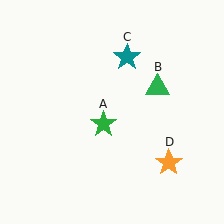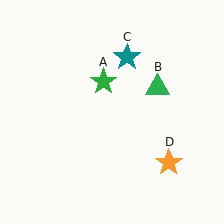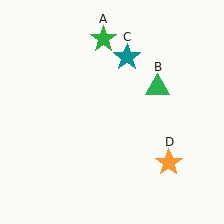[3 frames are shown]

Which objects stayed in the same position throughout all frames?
Green triangle (object B) and teal star (object C) and orange star (object D) remained stationary.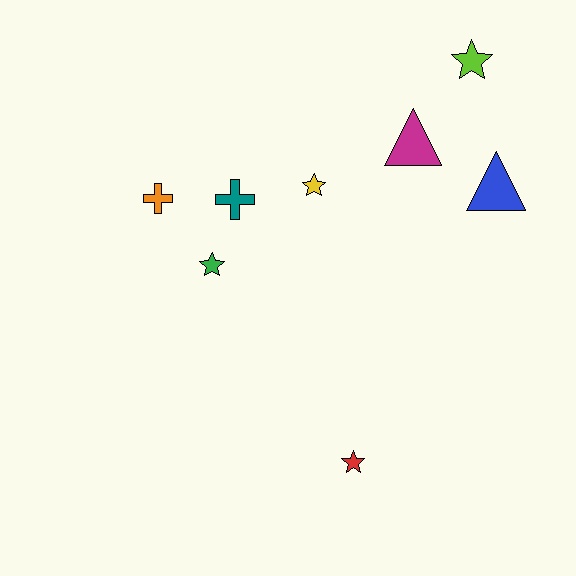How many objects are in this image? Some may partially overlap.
There are 8 objects.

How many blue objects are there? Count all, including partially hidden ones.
There is 1 blue object.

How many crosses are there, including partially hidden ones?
There are 2 crosses.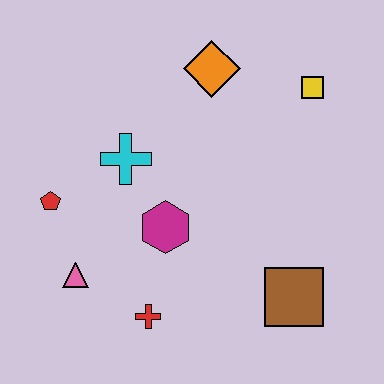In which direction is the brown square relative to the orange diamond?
The brown square is below the orange diamond.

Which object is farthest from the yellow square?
The pink triangle is farthest from the yellow square.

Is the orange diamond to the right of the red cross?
Yes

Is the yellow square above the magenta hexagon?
Yes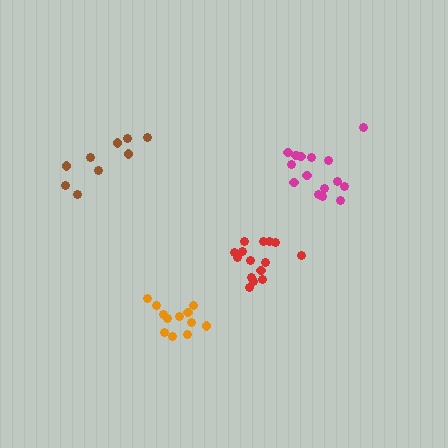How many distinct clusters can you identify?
There are 4 distinct clusters.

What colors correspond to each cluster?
The clusters are colored: magenta, orange, brown, red.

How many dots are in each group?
Group 1: 15 dots, Group 2: 12 dots, Group 3: 9 dots, Group 4: 15 dots (51 total).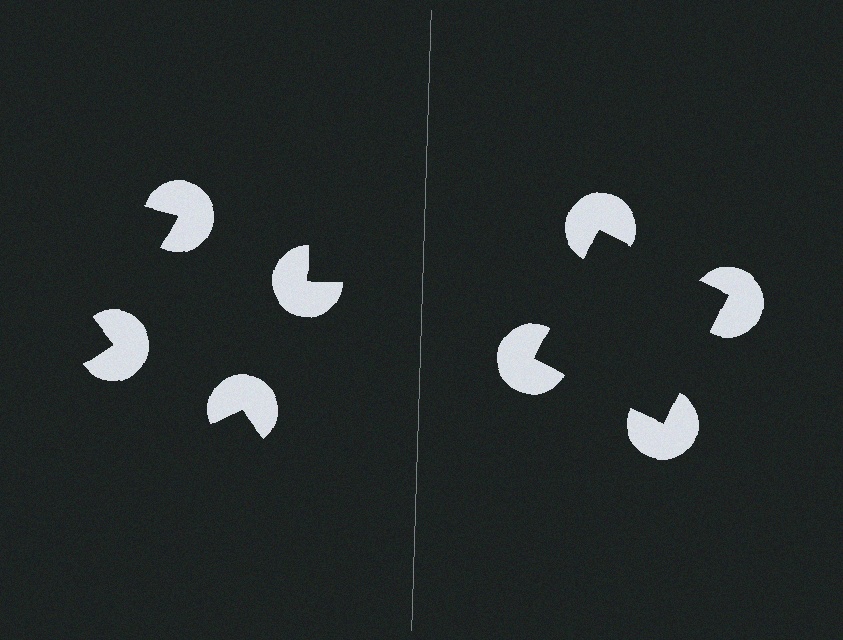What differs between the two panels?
The pac-man discs are positioned identically on both sides; only the wedge orientations differ. On the right they align to a square; on the left they are misaligned.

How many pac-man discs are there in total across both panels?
8 — 4 on each side.